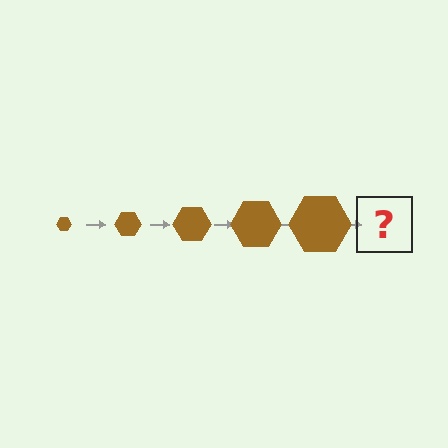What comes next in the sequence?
The next element should be a brown hexagon, larger than the previous one.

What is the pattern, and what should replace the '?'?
The pattern is that the hexagon gets progressively larger each step. The '?' should be a brown hexagon, larger than the previous one.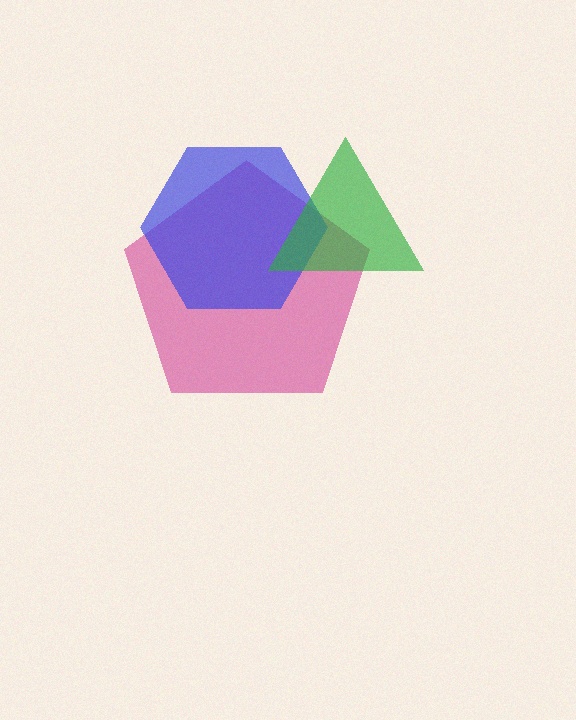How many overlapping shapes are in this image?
There are 3 overlapping shapes in the image.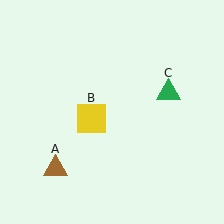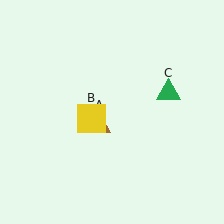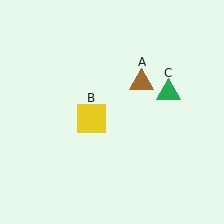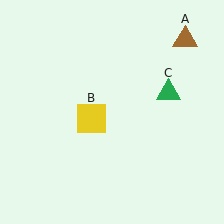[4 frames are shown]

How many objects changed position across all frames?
1 object changed position: brown triangle (object A).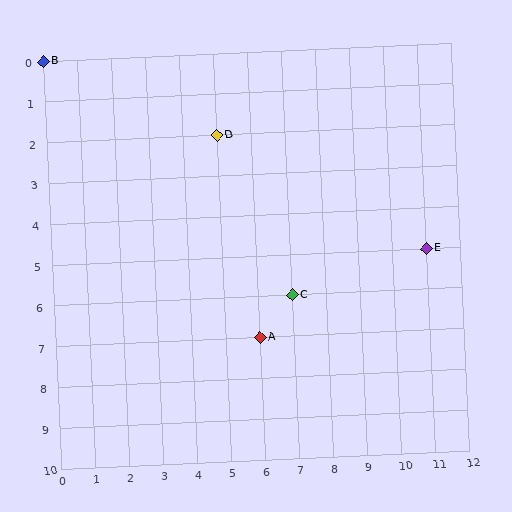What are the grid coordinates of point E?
Point E is at grid coordinates (11, 5).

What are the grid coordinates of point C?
Point C is at grid coordinates (7, 6).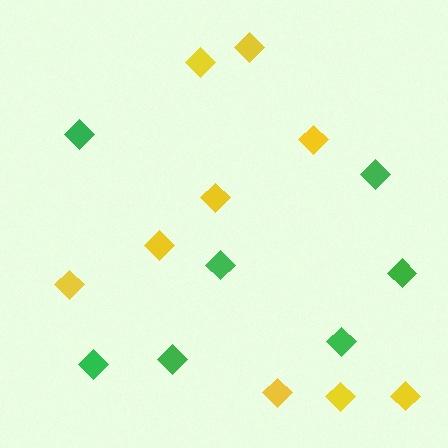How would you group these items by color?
There are 2 groups: one group of yellow diamonds (9) and one group of green diamonds (7).